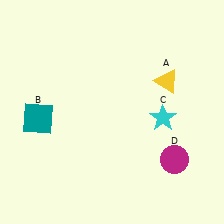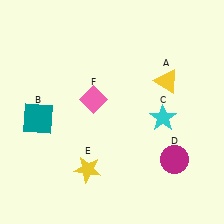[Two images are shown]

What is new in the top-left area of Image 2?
A pink diamond (F) was added in the top-left area of Image 2.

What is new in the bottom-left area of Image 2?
A yellow star (E) was added in the bottom-left area of Image 2.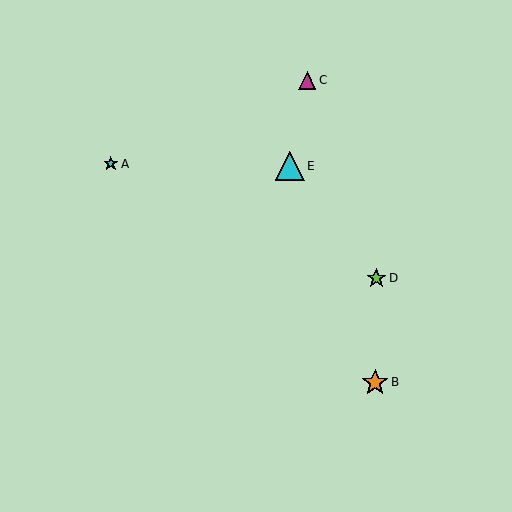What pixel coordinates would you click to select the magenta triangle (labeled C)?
Click at (307, 80) to select the magenta triangle C.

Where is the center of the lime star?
The center of the lime star is at (376, 278).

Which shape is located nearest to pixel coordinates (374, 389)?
The orange star (labeled B) at (375, 382) is nearest to that location.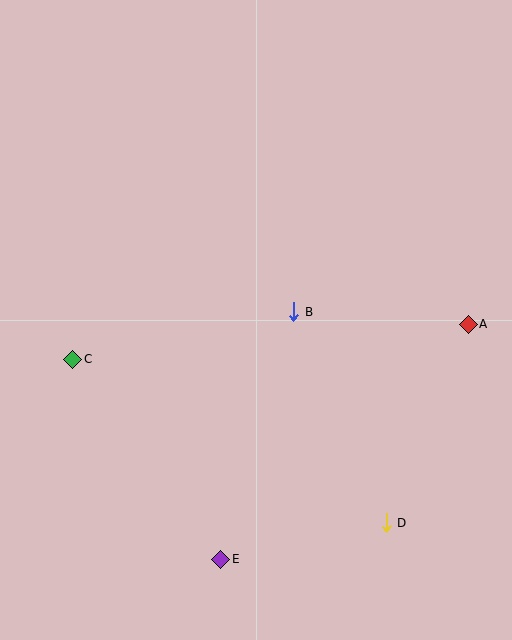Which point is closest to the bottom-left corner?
Point E is closest to the bottom-left corner.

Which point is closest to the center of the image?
Point B at (294, 312) is closest to the center.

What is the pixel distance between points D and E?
The distance between D and E is 170 pixels.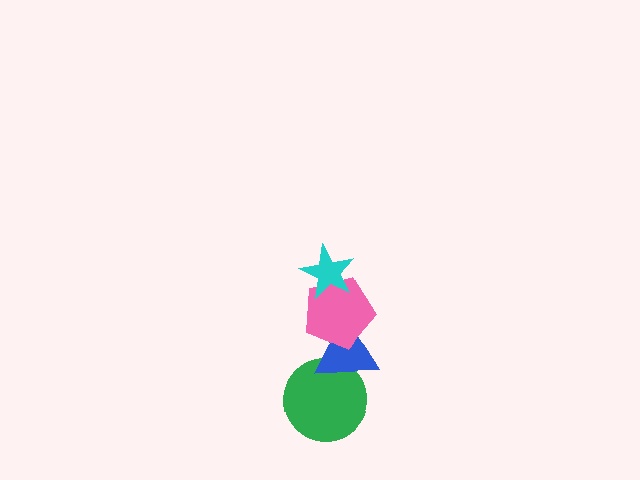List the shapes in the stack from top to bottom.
From top to bottom: the cyan star, the pink pentagon, the blue triangle, the green circle.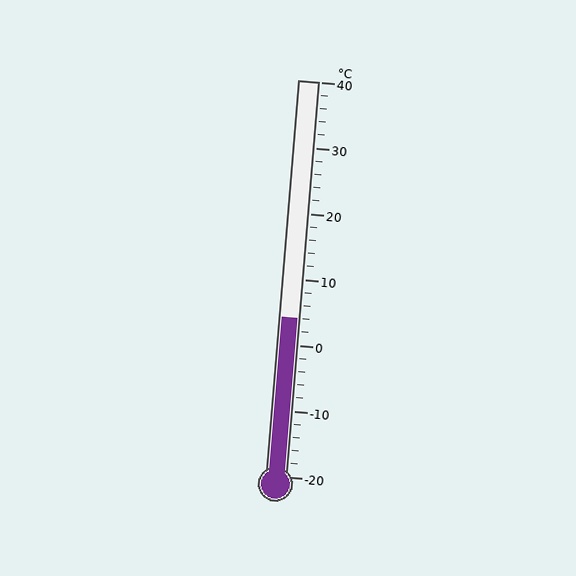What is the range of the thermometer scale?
The thermometer scale ranges from -20°C to 40°C.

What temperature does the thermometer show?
The thermometer shows approximately 4°C.